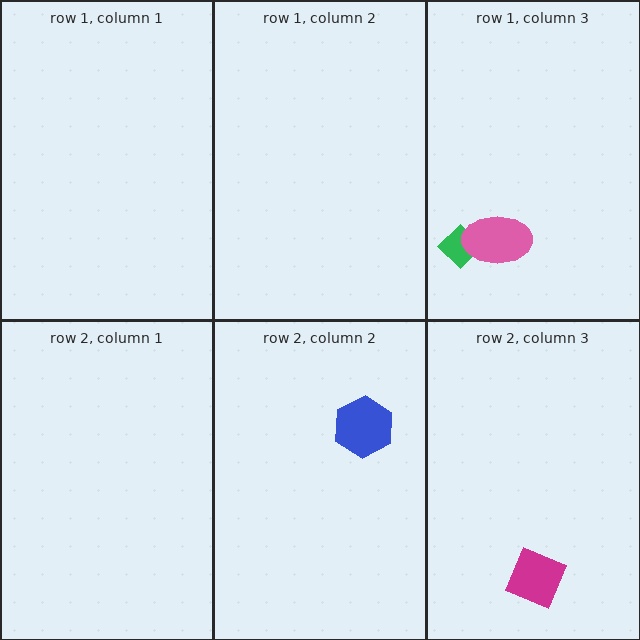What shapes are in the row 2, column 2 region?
The blue hexagon.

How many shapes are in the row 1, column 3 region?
2.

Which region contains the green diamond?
The row 1, column 3 region.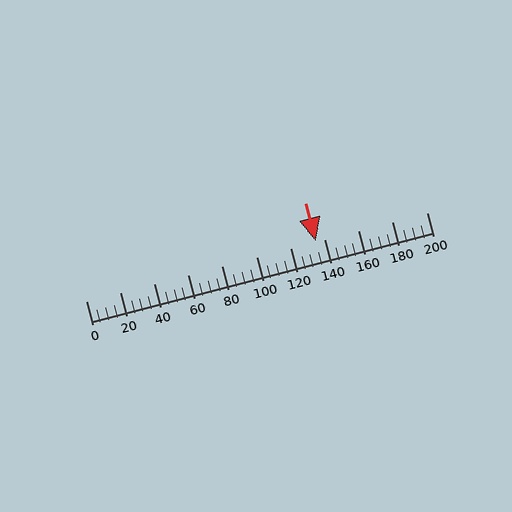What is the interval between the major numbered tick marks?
The major tick marks are spaced 20 units apart.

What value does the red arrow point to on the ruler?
The red arrow points to approximately 135.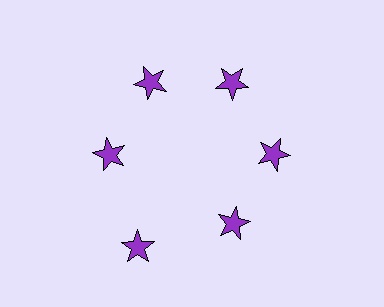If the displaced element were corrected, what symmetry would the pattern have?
It would have 6-fold rotational symmetry — the pattern would map onto itself every 60 degrees.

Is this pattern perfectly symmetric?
No. The 6 purple stars are arranged in a ring, but one element near the 7 o'clock position is pushed outward from the center, breaking the 6-fold rotational symmetry.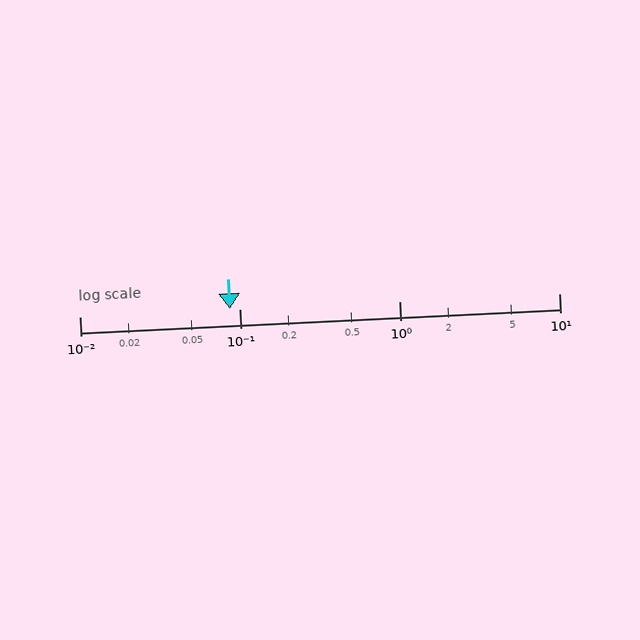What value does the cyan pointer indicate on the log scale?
The pointer indicates approximately 0.087.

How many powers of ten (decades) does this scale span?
The scale spans 3 decades, from 0.01 to 10.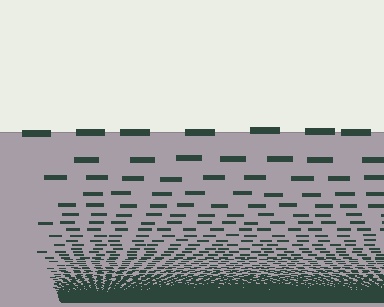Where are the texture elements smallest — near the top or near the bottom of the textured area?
Near the bottom.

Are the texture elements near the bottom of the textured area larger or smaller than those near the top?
Smaller. The gradient is inverted — elements near the bottom are smaller and denser.